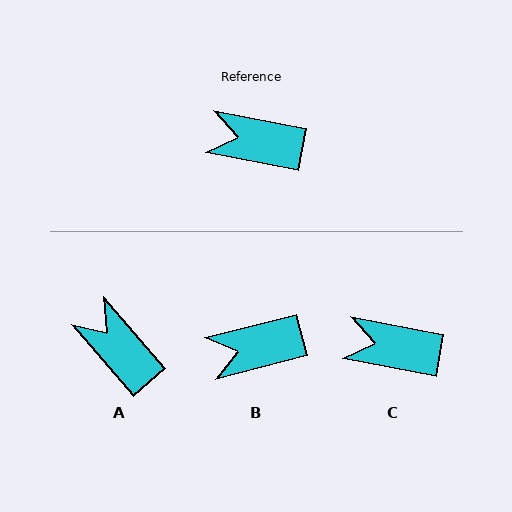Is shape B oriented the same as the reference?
No, it is off by about 25 degrees.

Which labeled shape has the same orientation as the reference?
C.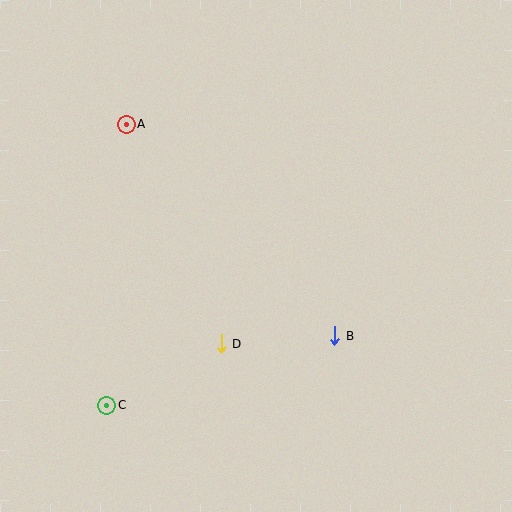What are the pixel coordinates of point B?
Point B is at (335, 336).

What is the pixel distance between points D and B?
The distance between D and B is 114 pixels.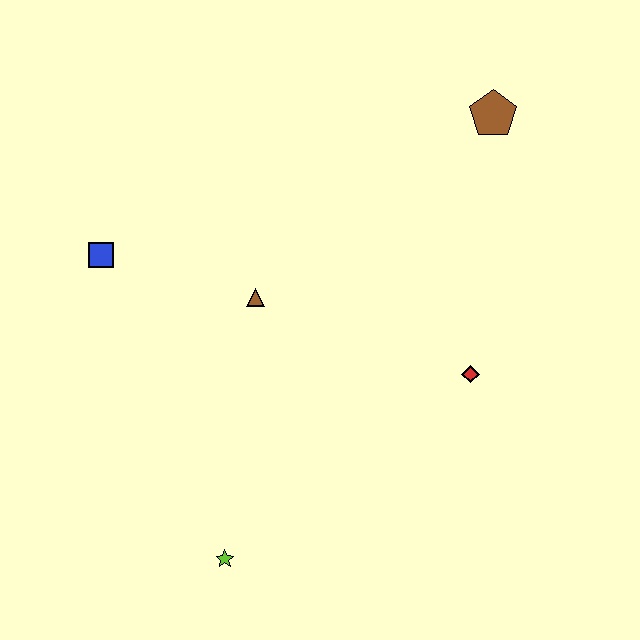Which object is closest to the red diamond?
The brown triangle is closest to the red diamond.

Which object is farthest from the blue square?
The brown pentagon is farthest from the blue square.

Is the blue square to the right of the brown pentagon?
No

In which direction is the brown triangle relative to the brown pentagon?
The brown triangle is to the left of the brown pentagon.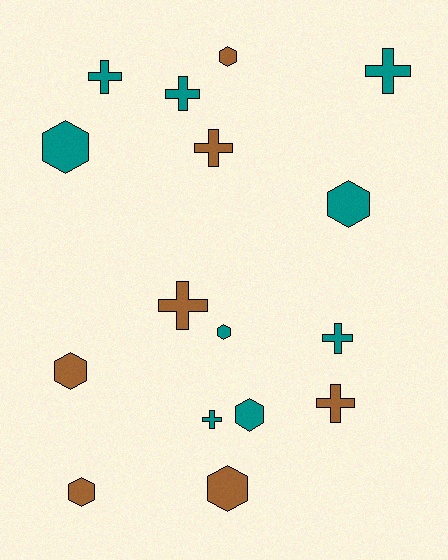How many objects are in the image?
There are 16 objects.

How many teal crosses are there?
There are 5 teal crosses.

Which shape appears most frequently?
Cross, with 8 objects.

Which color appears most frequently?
Teal, with 9 objects.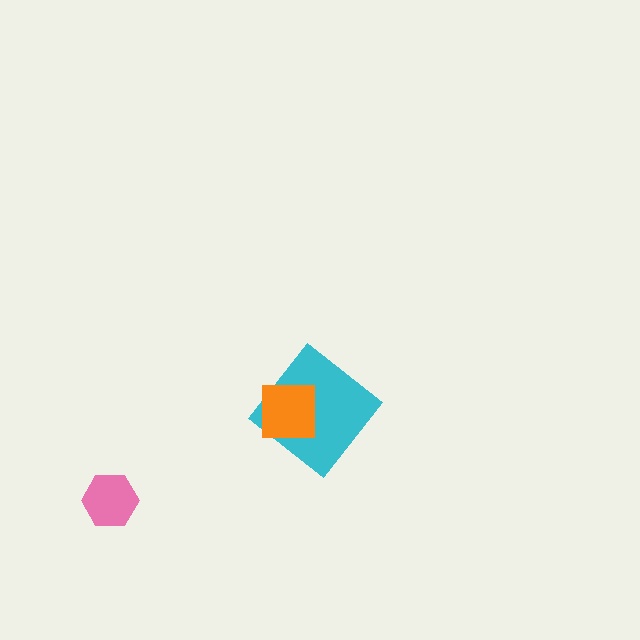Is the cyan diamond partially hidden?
Yes, it is partially covered by another shape.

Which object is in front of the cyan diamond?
The orange square is in front of the cyan diamond.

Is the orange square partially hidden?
No, no other shape covers it.